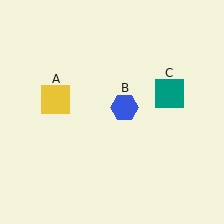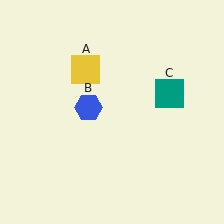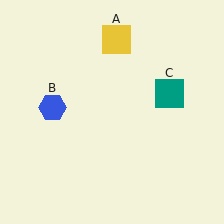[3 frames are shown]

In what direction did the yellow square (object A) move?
The yellow square (object A) moved up and to the right.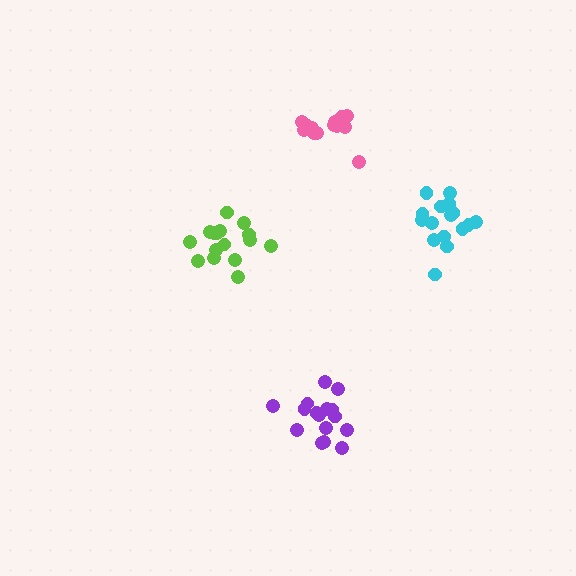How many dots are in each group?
Group 1: 16 dots, Group 2: 17 dots, Group 3: 13 dots, Group 4: 16 dots (62 total).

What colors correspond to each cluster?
The clusters are colored: lime, cyan, pink, purple.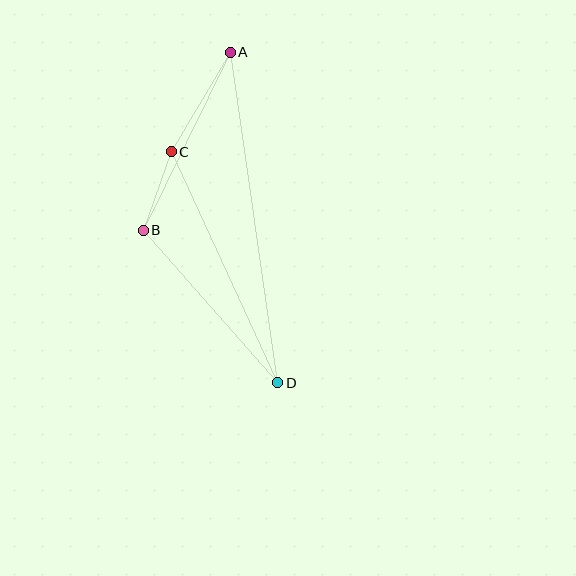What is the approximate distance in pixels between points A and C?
The distance between A and C is approximately 116 pixels.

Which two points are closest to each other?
Points B and C are closest to each other.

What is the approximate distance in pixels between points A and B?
The distance between A and B is approximately 198 pixels.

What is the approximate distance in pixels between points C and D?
The distance between C and D is approximately 255 pixels.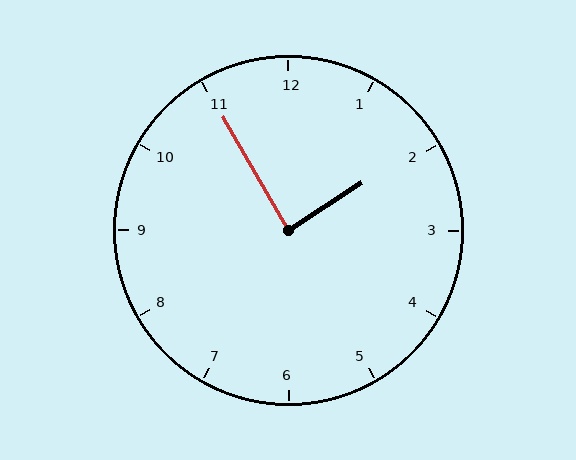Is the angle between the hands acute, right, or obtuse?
It is right.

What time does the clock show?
1:55.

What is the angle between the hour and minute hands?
Approximately 88 degrees.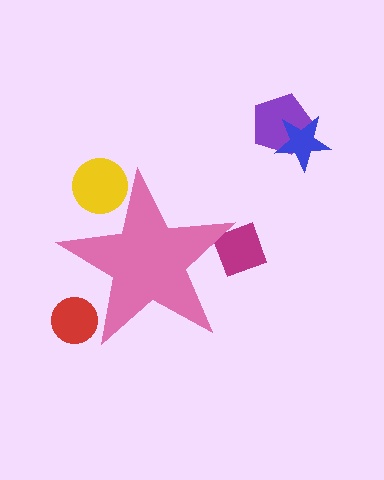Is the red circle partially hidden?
Yes, the red circle is partially hidden behind the pink star.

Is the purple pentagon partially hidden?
No, the purple pentagon is fully visible.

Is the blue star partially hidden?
No, the blue star is fully visible.